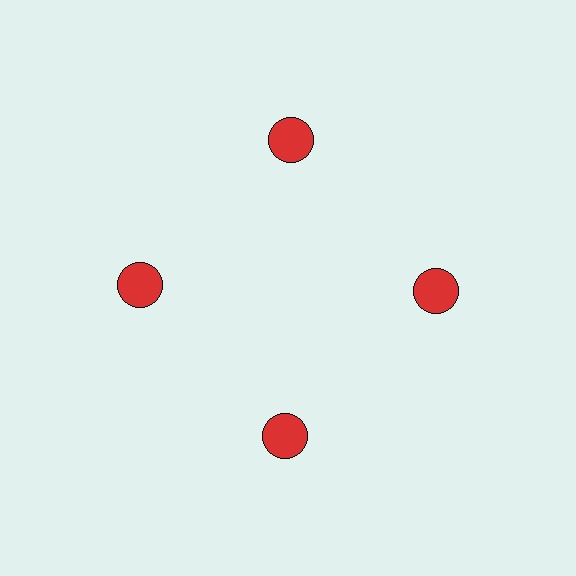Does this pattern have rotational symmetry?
Yes, this pattern has 4-fold rotational symmetry. It looks the same after rotating 90 degrees around the center.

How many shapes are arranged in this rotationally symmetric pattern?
There are 4 shapes, arranged in 4 groups of 1.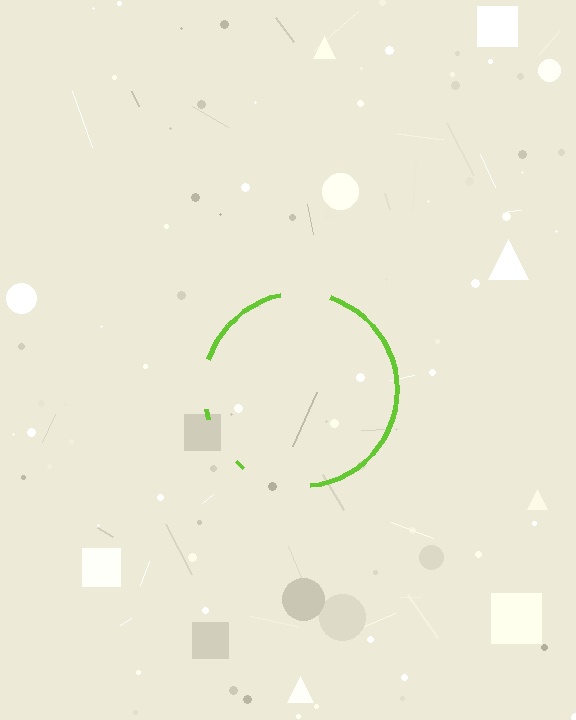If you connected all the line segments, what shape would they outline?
They would outline a circle.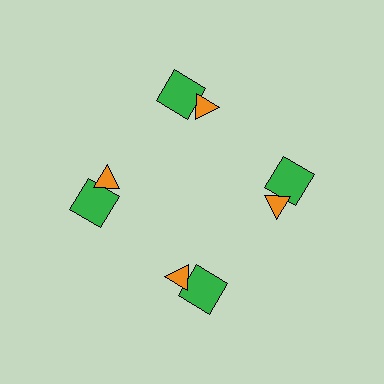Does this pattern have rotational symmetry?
Yes, this pattern has 4-fold rotational symmetry. It looks the same after rotating 90 degrees around the center.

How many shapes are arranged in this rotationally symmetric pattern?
There are 8 shapes, arranged in 4 groups of 2.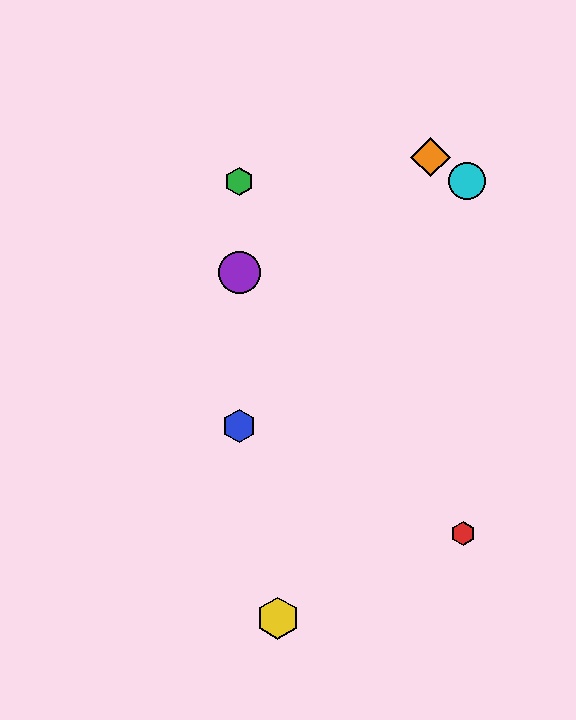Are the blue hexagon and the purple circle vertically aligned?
Yes, both are at x≈239.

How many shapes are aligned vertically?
3 shapes (the blue hexagon, the green hexagon, the purple circle) are aligned vertically.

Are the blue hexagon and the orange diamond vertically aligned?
No, the blue hexagon is at x≈239 and the orange diamond is at x≈431.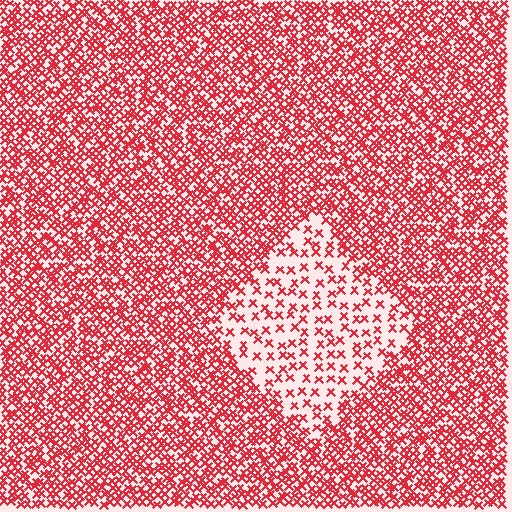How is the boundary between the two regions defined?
The boundary is defined by a change in element density (approximately 2.6x ratio). All elements are the same color, size, and shape.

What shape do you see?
I see a diamond.